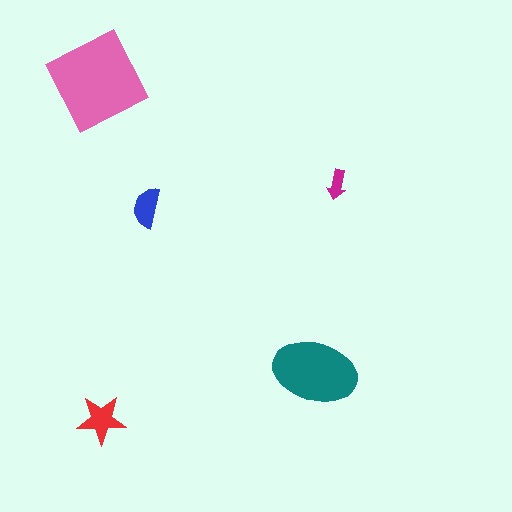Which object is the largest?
The pink diamond.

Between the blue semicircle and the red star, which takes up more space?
The red star.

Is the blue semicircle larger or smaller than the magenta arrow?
Larger.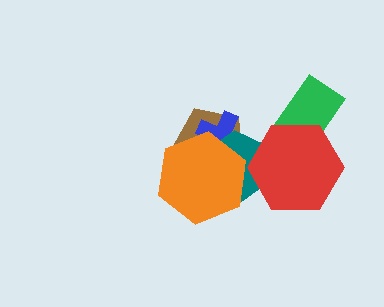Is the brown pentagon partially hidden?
Yes, it is partially covered by another shape.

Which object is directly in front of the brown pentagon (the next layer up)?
The blue cross is directly in front of the brown pentagon.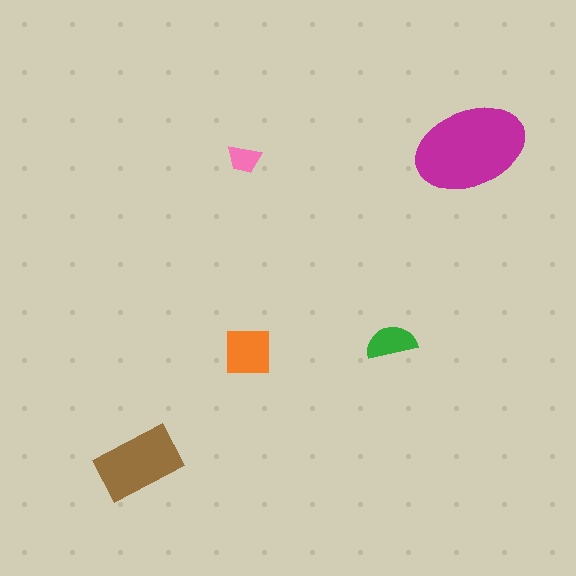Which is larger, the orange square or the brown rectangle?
The brown rectangle.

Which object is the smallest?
The pink trapezoid.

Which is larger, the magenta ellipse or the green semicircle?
The magenta ellipse.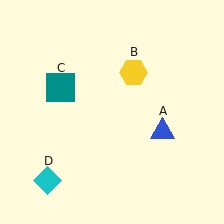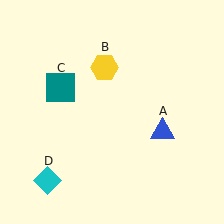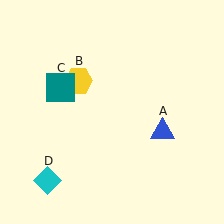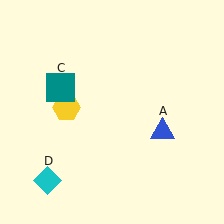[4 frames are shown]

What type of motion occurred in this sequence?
The yellow hexagon (object B) rotated counterclockwise around the center of the scene.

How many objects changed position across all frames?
1 object changed position: yellow hexagon (object B).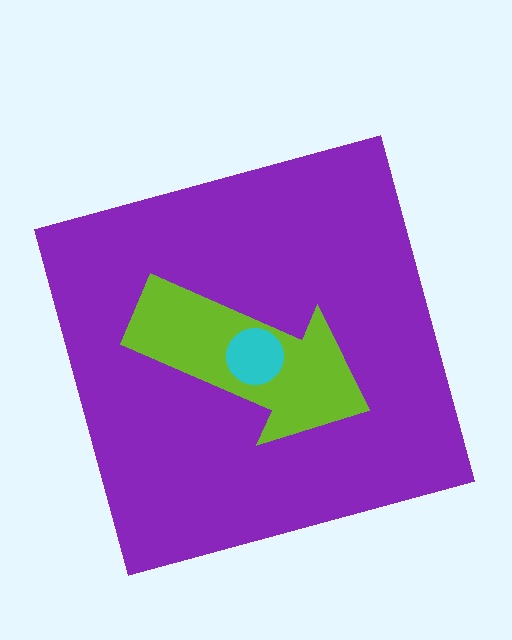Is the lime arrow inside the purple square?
Yes.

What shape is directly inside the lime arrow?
The cyan circle.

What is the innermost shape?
The cyan circle.